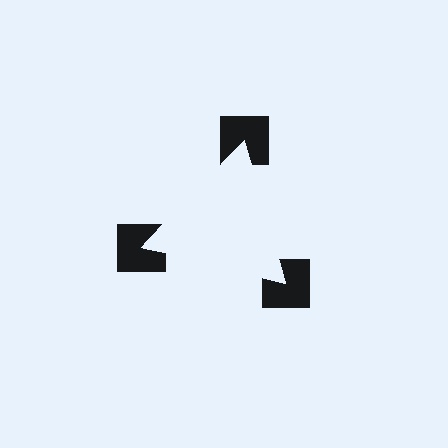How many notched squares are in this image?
There are 3 — one at each vertex of the illusory triangle.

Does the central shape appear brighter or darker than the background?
It typically appears slightly brighter than the background, even though no actual brightness change is drawn.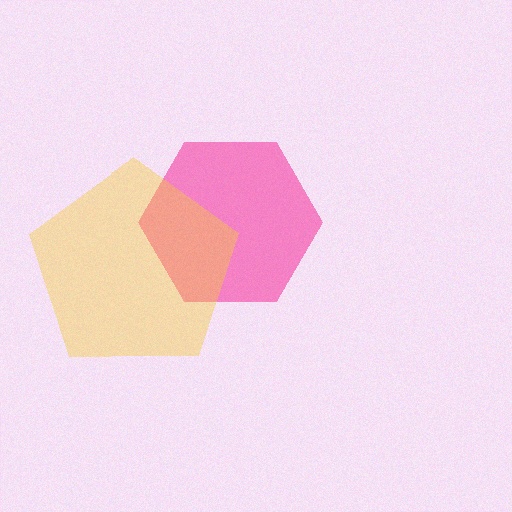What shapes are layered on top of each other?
The layered shapes are: a pink hexagon, a yellow pentagon.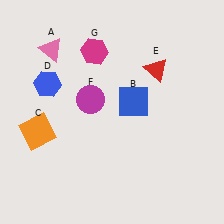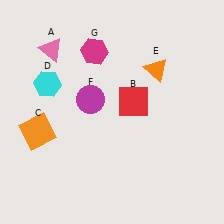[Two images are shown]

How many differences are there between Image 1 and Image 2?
There are 3 differences between the two images.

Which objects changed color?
B changed from blue to red. D changed from blue to cyan. E changed from red to orange.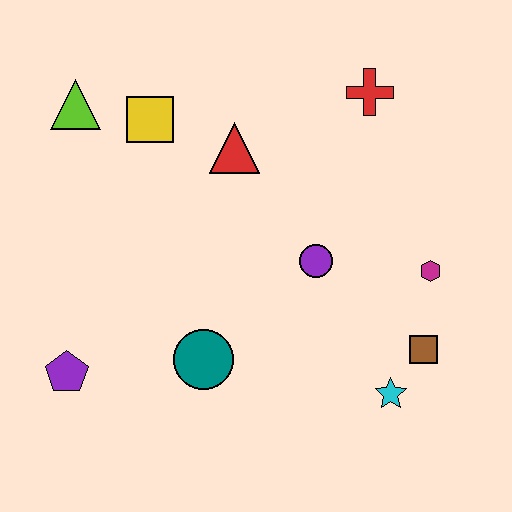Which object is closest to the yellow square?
The lime triangle is closest to the yellow square.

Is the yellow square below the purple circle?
No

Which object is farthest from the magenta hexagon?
The lime triangle is farthest from the magenta hexagon.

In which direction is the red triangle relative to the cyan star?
The red triangle is above the cyan star.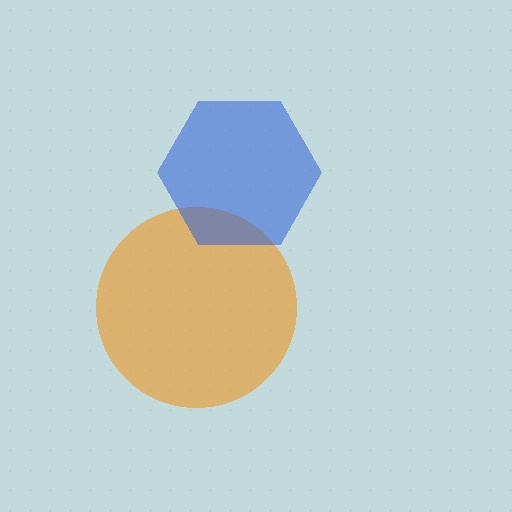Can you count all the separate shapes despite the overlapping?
Yes, there are 2 separate shapes.